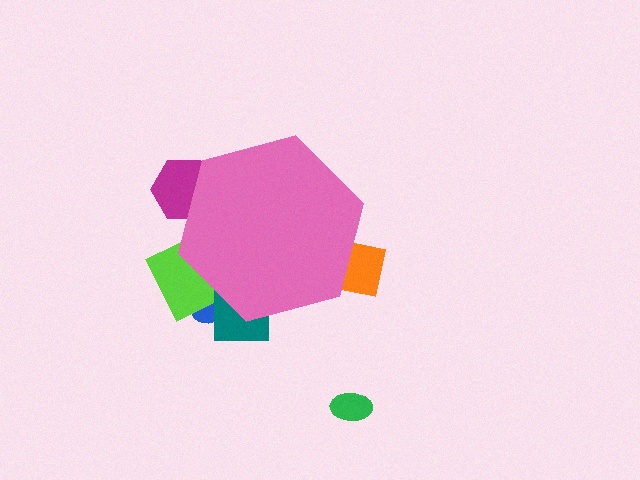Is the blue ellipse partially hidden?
Yes, the blue ellipse is partially hidden behind the pink hexagon.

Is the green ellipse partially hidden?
No, the green ellipse is fully visible.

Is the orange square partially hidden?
Yes, the orange square is partially hidden behind the pink hexagon.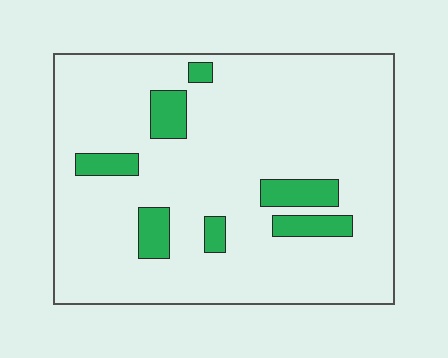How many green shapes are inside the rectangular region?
7.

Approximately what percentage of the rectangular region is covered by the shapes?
Approximately 10%.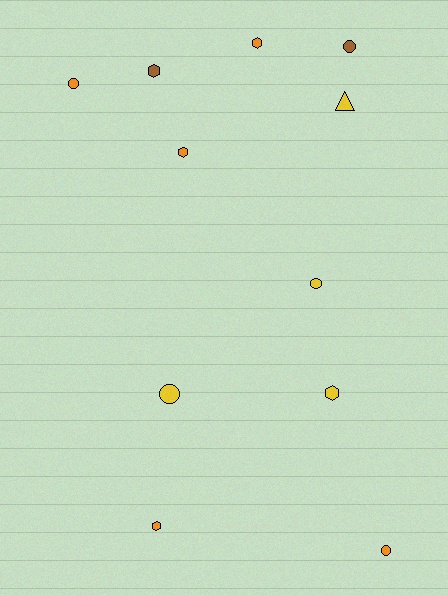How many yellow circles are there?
There are 2 yellow circles.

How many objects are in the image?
There are 11 objects.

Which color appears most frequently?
Orange, with 5 objects.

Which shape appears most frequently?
Hexagon, with 5 objects.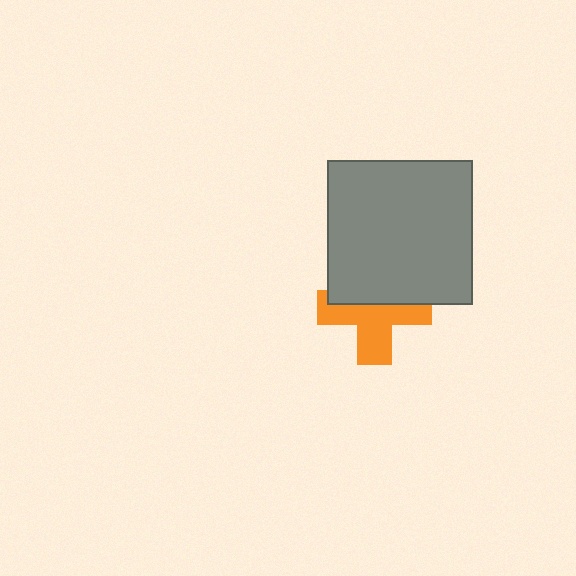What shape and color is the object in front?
The object in front is a gray square.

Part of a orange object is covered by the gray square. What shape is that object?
It is a cross.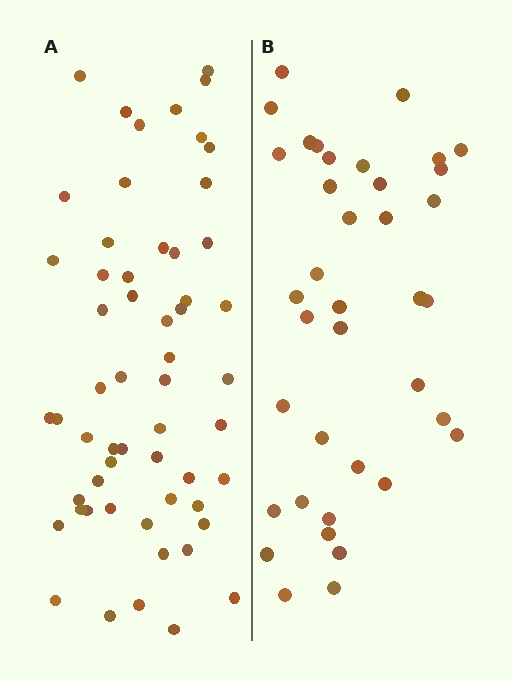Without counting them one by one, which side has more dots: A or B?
Region A (the left region) has more dots.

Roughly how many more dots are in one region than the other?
Region A has approximately 20 more dots than region B.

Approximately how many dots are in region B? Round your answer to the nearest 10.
About 40 dots. (The exact count is 38, which rounds to 40.)